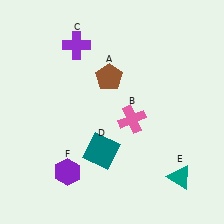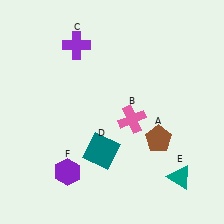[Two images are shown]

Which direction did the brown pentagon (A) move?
The brown pentagon (A) moved down.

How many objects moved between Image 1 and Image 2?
1 object moved between the two images.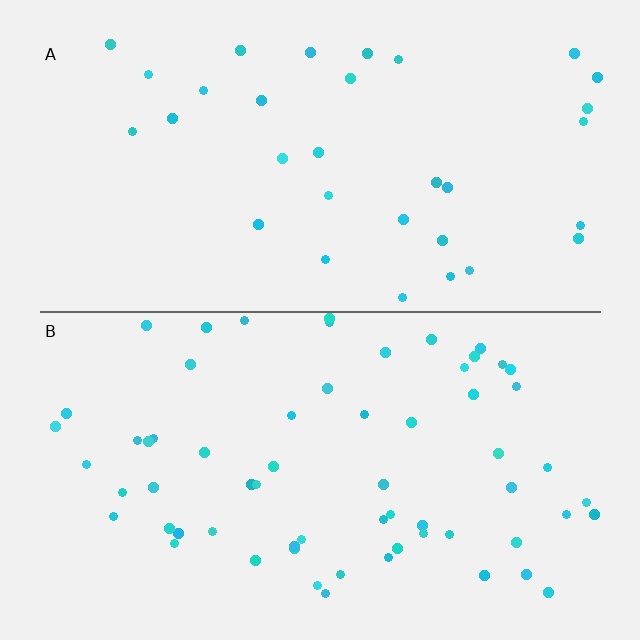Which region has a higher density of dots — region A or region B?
B (the bottom).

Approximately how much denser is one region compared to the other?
Approximately 2.0× — region B over region A.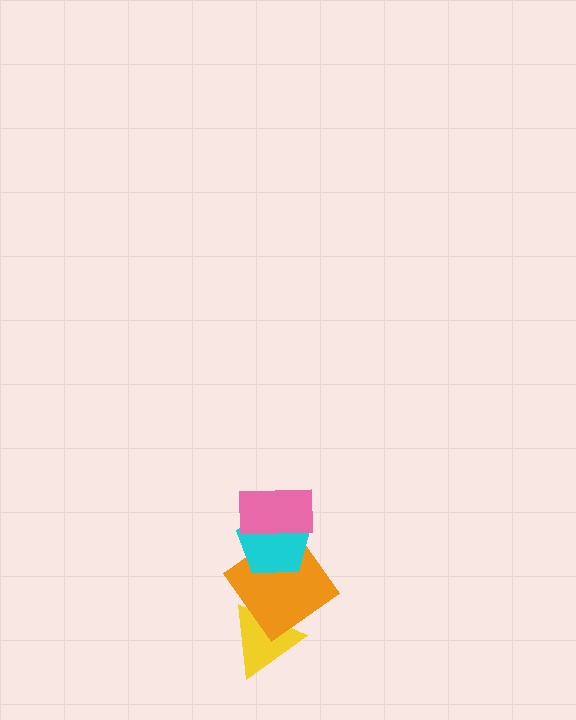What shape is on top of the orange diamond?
The cyan pentagon is on top of the orange diamond.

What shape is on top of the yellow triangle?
The orange diamond is on top of the yellow triangle.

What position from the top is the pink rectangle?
The pink rectangle is 1st from the top.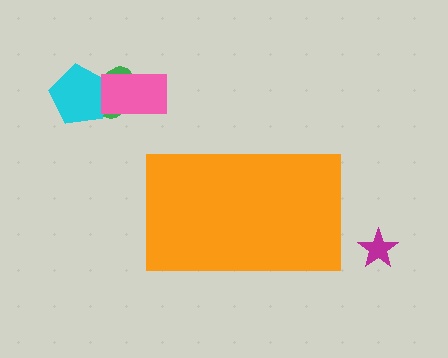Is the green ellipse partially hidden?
No, the green ellipse is fully visible.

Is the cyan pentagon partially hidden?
No, the cyan pentagon is fully visible.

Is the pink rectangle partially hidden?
No, the pink rectangle is fully visible.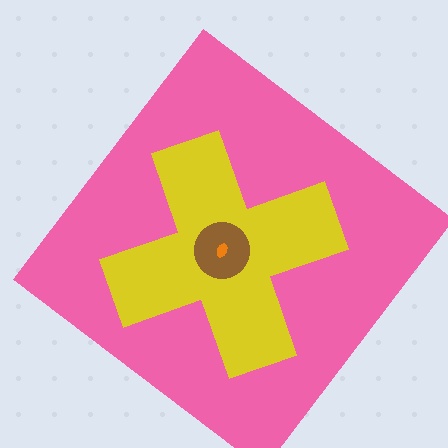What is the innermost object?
The orange ellipse.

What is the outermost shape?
The pink diamond.